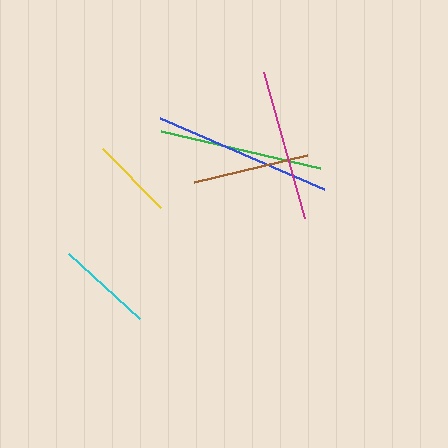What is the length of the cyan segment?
The cyan segment is approximately 96 pixels long.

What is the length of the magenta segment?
The magenta segment is approximately 151 pixels long.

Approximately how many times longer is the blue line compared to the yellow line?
The blue line is approximately 2.2 times the length of the yellow line.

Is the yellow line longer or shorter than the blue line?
The blue line is longer than the yellow line.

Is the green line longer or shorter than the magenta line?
The green line is longer than the magenta line.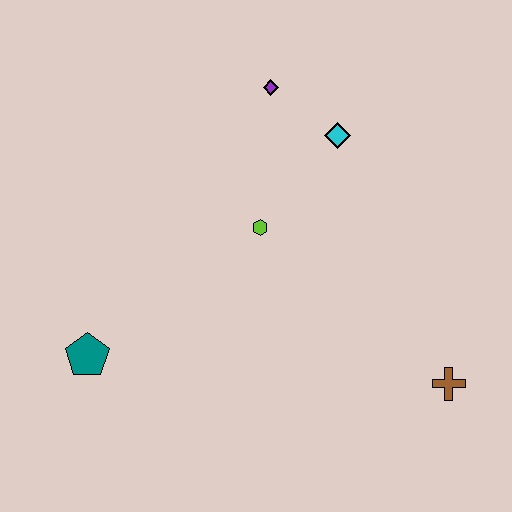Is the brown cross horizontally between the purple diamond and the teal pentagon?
No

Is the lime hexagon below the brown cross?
No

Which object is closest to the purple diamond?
The cyan diamond is closest to the purple diamond.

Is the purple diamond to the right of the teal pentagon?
Yes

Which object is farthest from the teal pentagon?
The brown cross is farthest from the teal pentagon.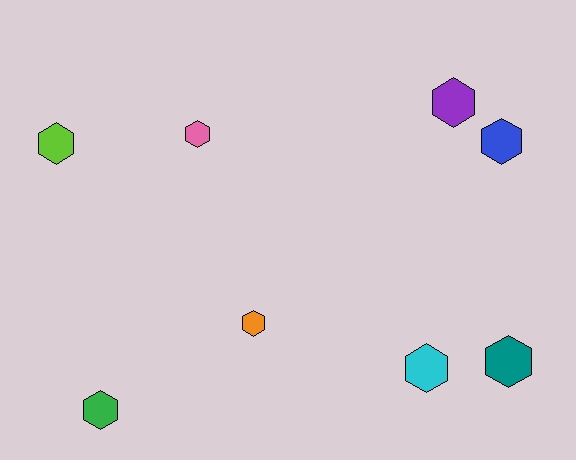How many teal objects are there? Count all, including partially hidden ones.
There is 1 teal object.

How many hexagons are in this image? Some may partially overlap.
There are 8 hexagons.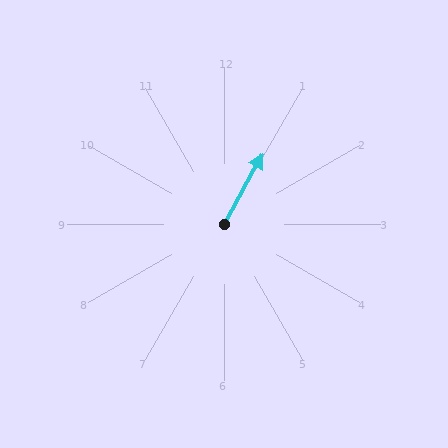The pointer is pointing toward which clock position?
Roughly 1 o'clock.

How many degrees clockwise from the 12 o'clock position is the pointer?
Approximately 29 degrees.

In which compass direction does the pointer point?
Northeast.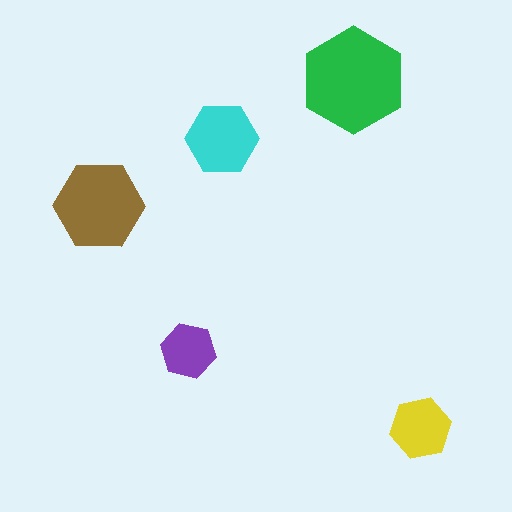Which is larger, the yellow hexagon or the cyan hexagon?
The cyan one.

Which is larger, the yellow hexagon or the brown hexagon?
The brown one.